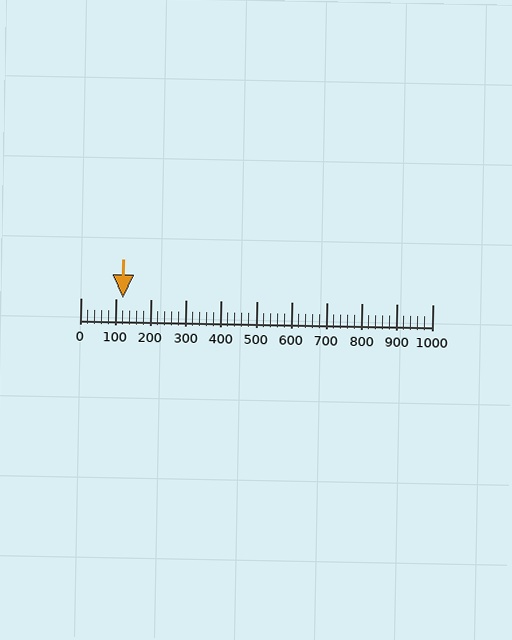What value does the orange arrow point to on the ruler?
The orange arrow points to approximately 122.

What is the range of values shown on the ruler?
The ruler shows values from 0 to 1000.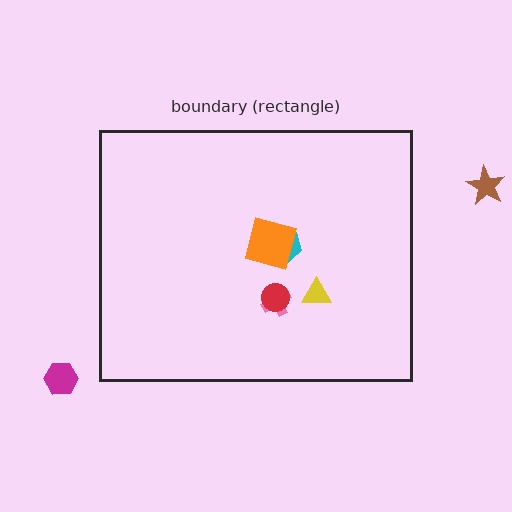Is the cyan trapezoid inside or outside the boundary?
Inside.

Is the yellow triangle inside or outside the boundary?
Inside.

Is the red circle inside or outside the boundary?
Inside.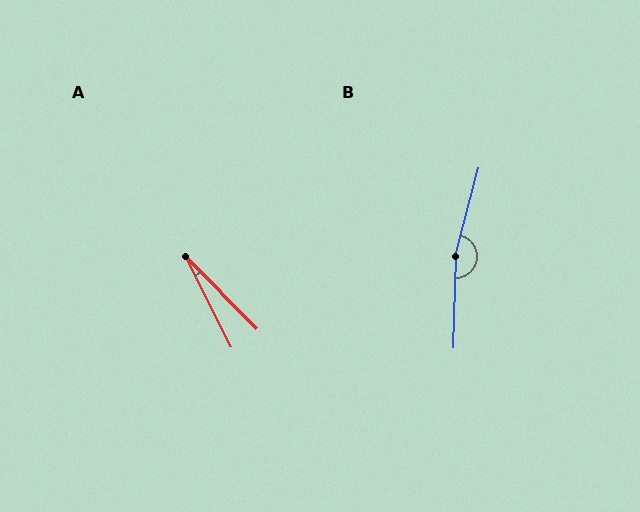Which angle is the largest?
B, at approximately 167 degrees.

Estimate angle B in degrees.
Approximately 167 degrees.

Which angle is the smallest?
A, at approximately 18 degrees.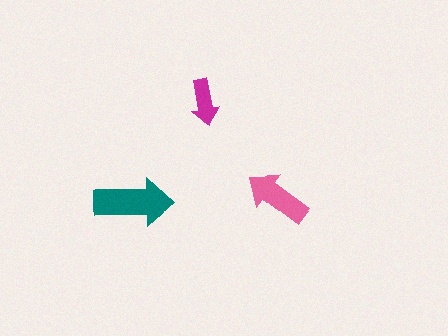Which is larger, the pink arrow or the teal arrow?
The teal one.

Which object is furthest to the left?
The teal arrow is leftmost.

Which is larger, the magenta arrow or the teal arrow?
The teal one.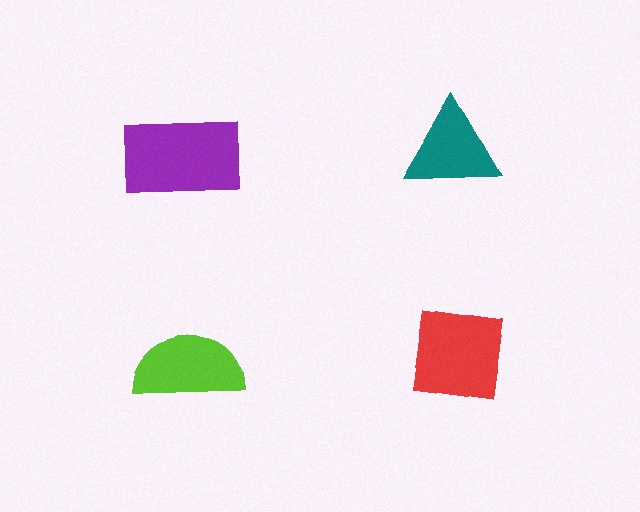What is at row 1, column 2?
A teal triangle.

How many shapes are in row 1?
2 shapes.